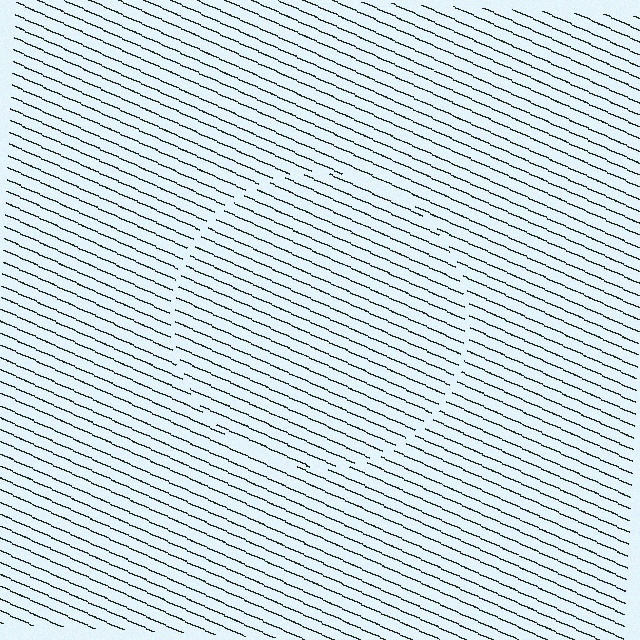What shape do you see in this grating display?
An illusory circle. The interior of the shape contains the same grating, shifted by half a period — the contour is defined by the phase discontinuity where line-ends from the inner and outer gratings abut.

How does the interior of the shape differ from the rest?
The interior of the shape contains the same grating, shifted by half a period — the contour is defined by the phase discontinuity where line-ends from the inner and outer gratings abut.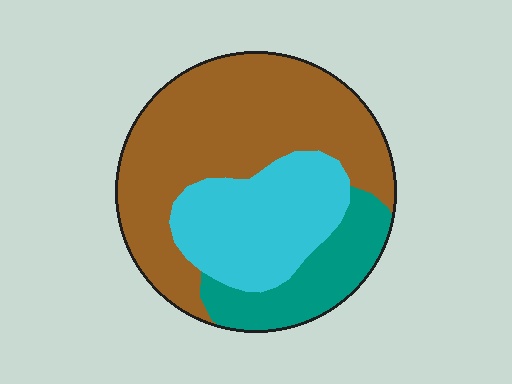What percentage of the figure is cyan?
Cyan covers 28% of the figure.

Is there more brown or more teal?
Brown.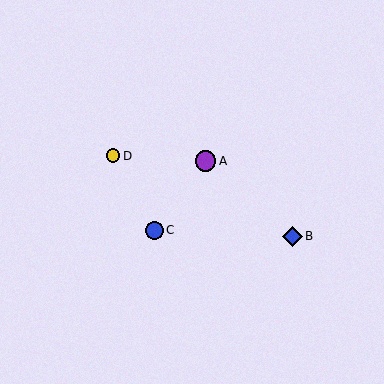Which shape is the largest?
The purple circle (labeled A) is the largest.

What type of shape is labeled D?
Shape D is a yellow circle.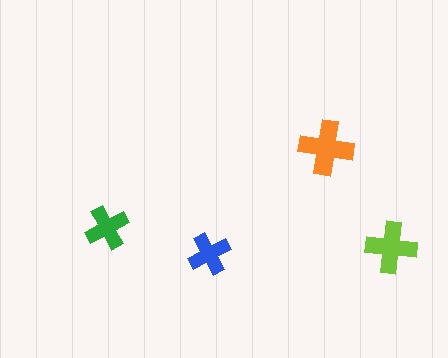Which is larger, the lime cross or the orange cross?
The orange one.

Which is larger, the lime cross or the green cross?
The lime one.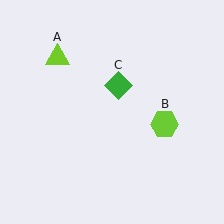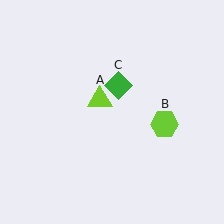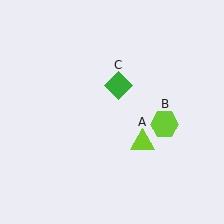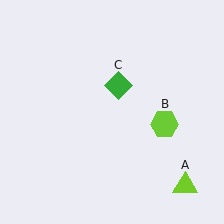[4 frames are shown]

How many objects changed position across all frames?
1 object changed position: lime triangle (object A).